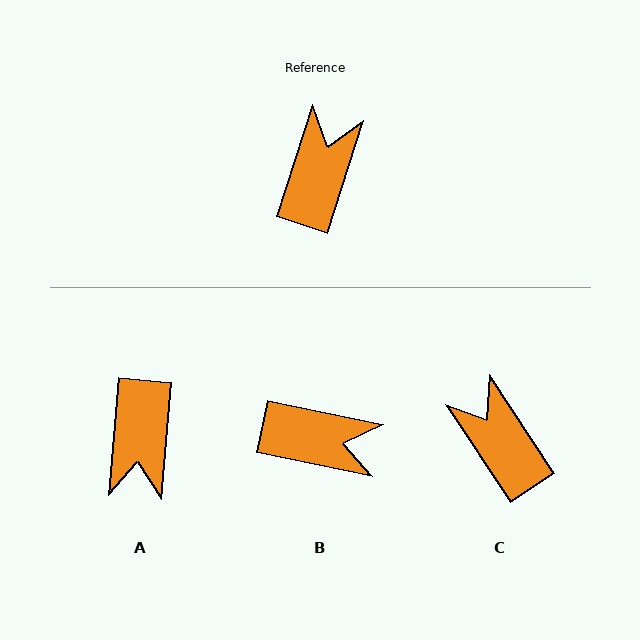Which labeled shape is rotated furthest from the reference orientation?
A, about 167 degrees away.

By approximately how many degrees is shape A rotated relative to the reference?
Approximately 167 degrees clockwise.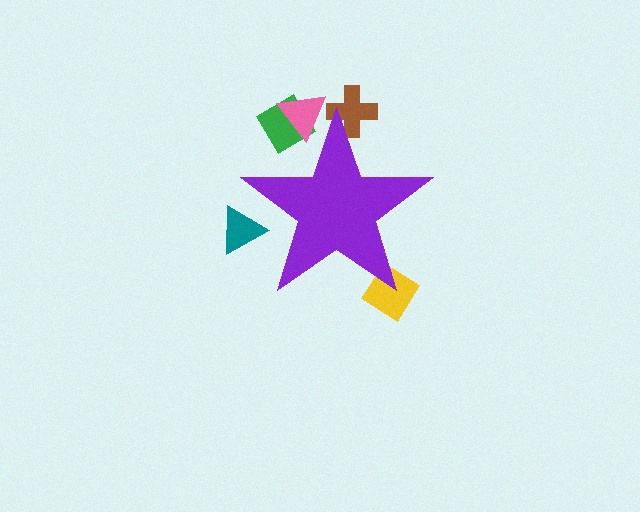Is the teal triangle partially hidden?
Yes, the teal triangle is partially hidden behind the purple star.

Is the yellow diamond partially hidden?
Yes, the yellow diamond is partially hidden behind the purple star.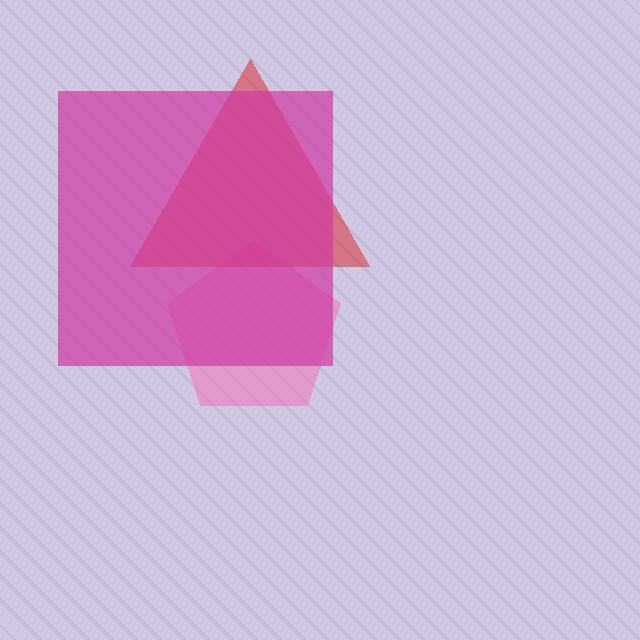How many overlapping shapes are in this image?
There are 3 overlapping shapes in the image.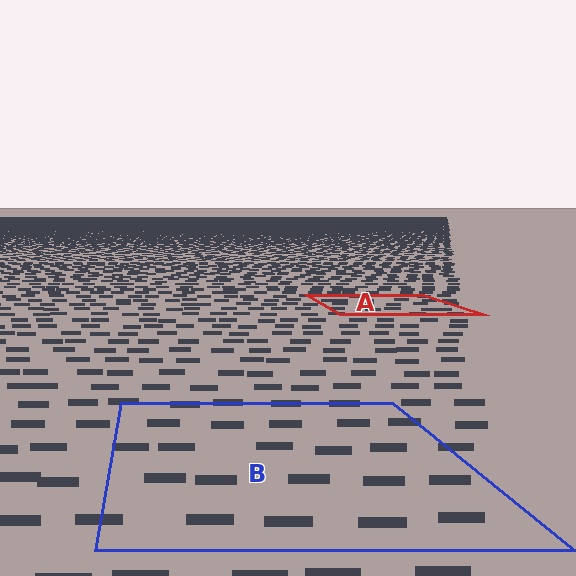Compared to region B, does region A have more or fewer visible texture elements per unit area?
Region A has more texture elements per unit area — they are packed more densely because it is farther away.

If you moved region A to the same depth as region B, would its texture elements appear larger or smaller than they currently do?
They would appear larger. At a closer depth, the same texture elements are projected at a bigger on-screen size.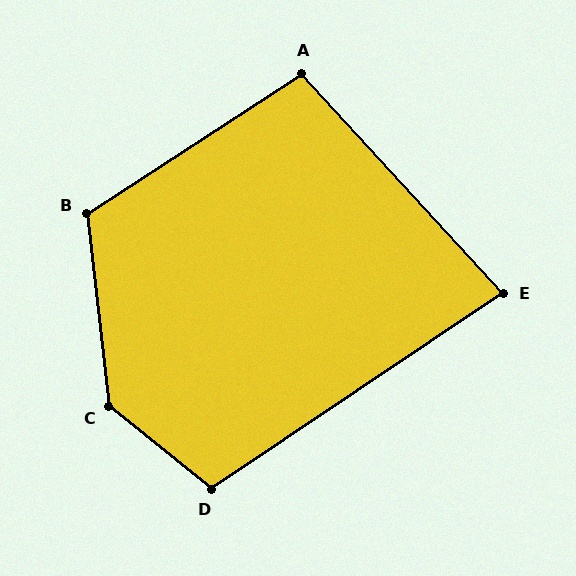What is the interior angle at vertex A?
Approximately 99 degrees (obtuse).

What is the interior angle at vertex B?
Approximately 116 degrees (obtuse).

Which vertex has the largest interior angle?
C, at approximately 135 degrees.